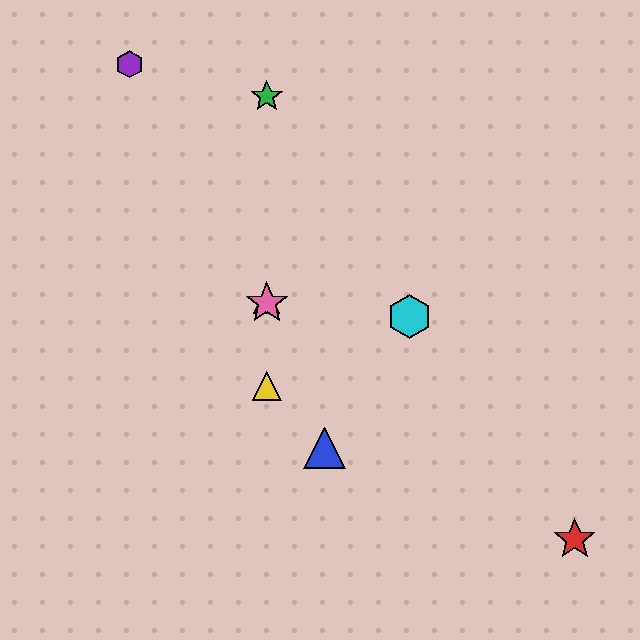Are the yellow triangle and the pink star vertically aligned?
Yes, both are at x≈267.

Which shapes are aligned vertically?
The green star, the yellow triangle, the orange triangle, the pink star are aligned vertically.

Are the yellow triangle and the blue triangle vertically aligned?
No, the yellow triangle is at x≈267 and the blue triangle is at x≈324.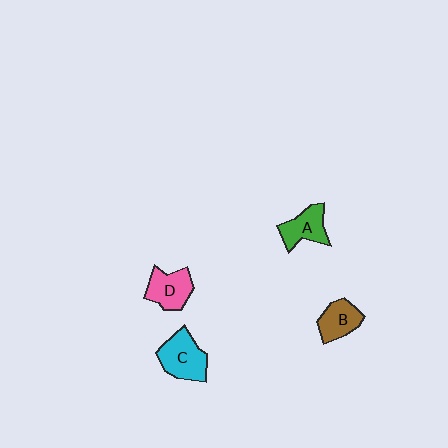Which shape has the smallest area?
Shape B (brown).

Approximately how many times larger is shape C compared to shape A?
Approximately 1.3 times.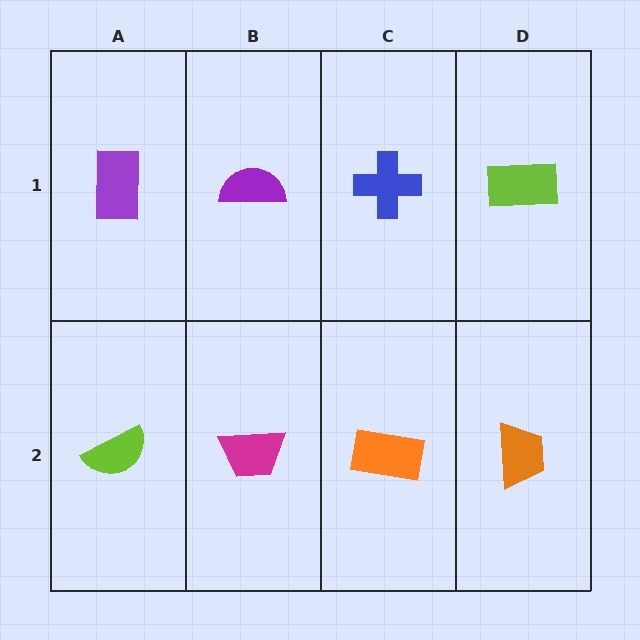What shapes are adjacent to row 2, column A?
A purple rectangle (row 1, column A), a magenta trapezoid (row 2, column B).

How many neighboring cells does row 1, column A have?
2.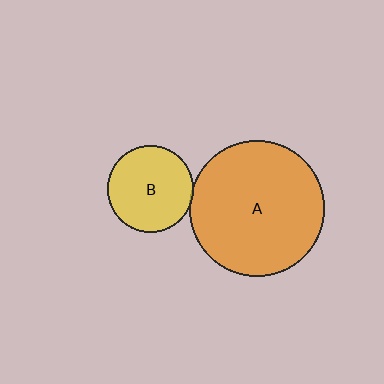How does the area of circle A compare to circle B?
Approximately 2.4 times.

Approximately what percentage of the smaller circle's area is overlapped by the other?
Approximately 5%.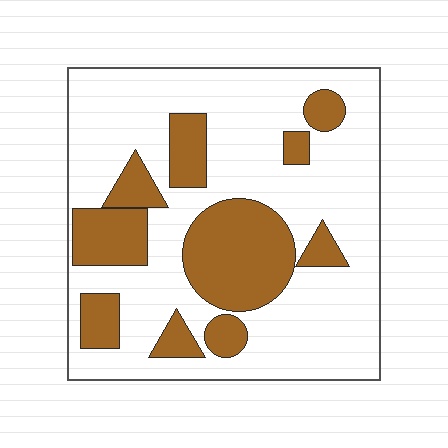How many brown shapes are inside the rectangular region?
10.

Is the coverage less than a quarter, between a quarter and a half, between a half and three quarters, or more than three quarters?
Between a quarter and a half.